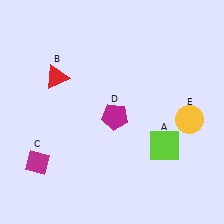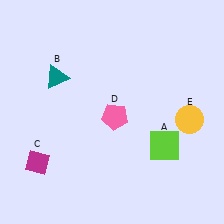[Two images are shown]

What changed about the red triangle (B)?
In Image 1, B is red. In Image 2, it changed to teal.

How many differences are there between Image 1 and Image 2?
There are 2 differences between the two images.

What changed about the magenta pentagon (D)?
In Image 1, D is magenta. In Image 2, it changed to pink.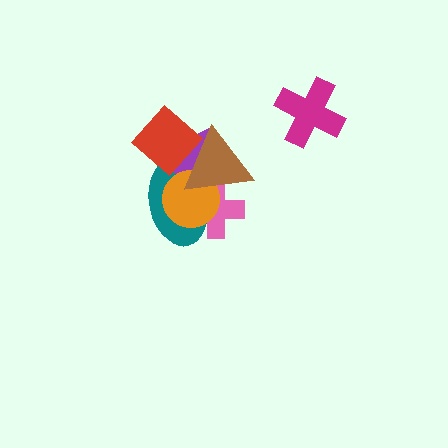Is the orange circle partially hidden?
Yes, it is partially covered by another shape.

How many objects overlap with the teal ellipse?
5 objects overlap with the teal ellipse.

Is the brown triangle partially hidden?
No, no other shape covers it.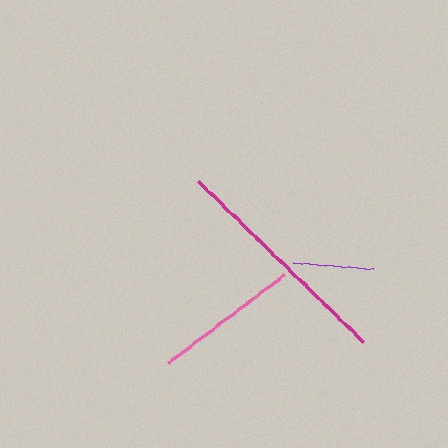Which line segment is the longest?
The magenta line is the longest at approximately 231 pixels.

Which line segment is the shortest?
The purple line is the shortest at approximately 80 pixels.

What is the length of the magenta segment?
The magenta segment is approximately 231 pixels long.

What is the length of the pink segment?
The pink segment is approximately 147 pixels long.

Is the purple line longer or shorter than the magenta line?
The magenta line is longer than the purple line.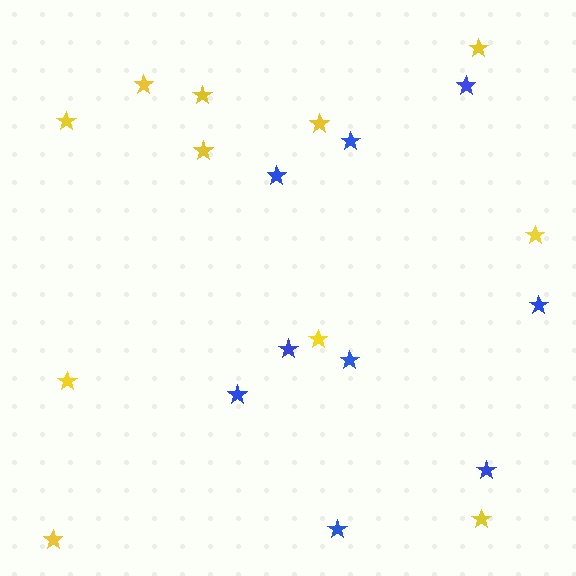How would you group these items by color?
There are 2 groups: one group of yellow stars (11) and one group of blue stars (9).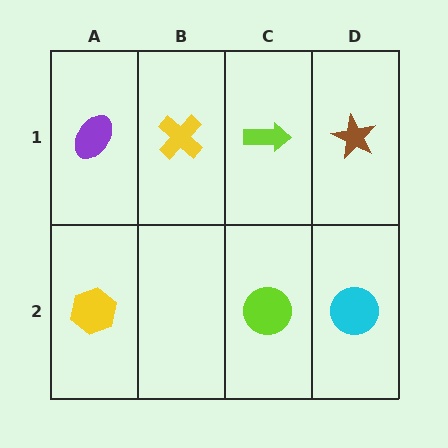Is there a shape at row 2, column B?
No, that cell is empty.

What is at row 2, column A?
A yellow hexagon.